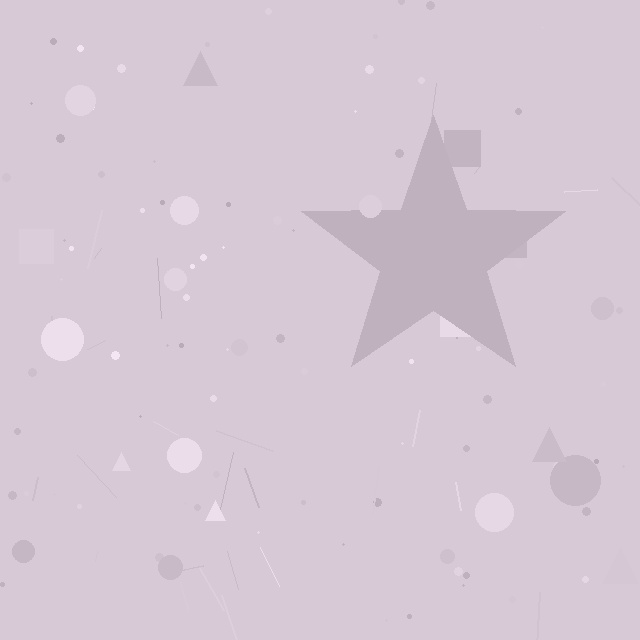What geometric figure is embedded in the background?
A star is embedded in the background.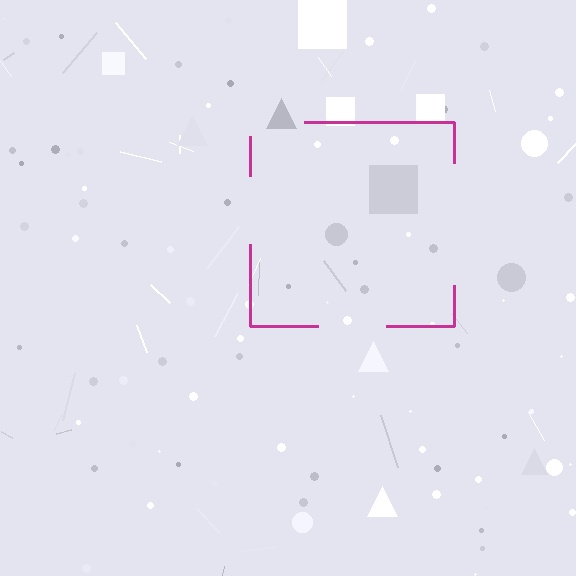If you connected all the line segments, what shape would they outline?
They would outline a square.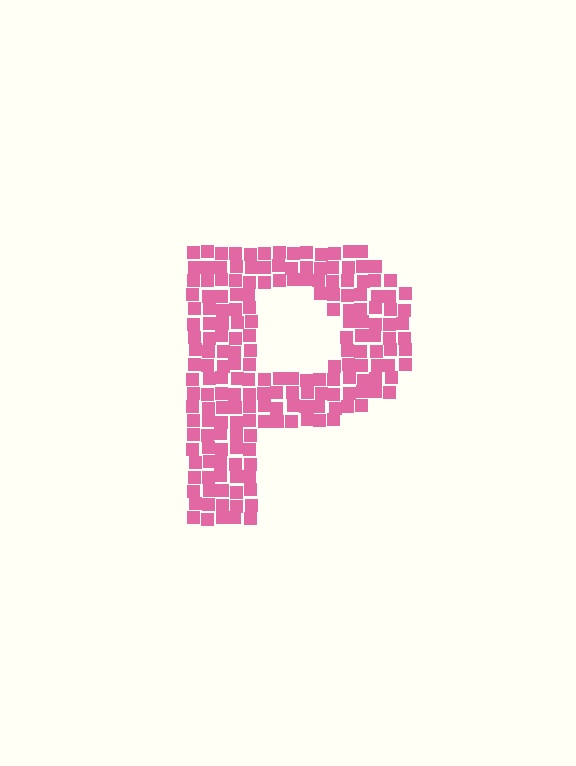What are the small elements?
The small elements are squares.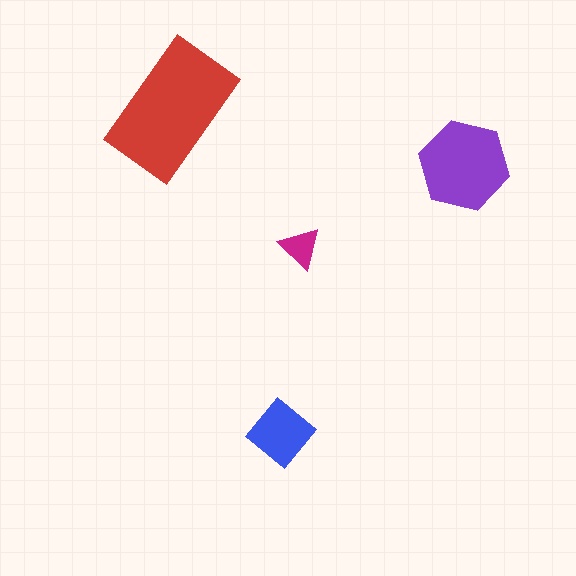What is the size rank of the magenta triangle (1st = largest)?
4th.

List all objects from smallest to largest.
The magenta triangle, the blue diamond, the purple hexagon, the red rectangle.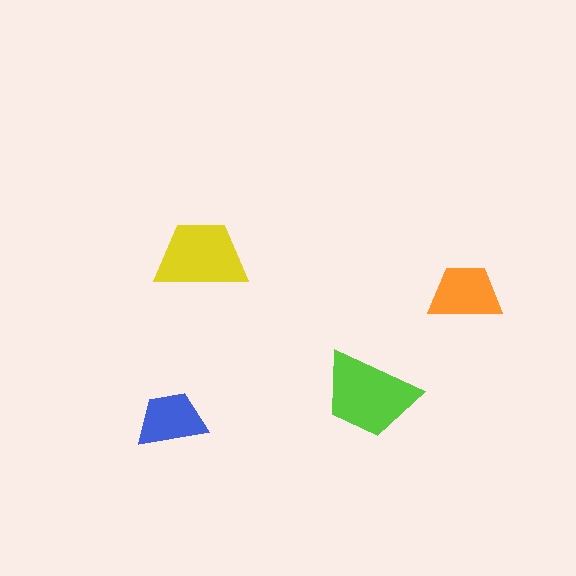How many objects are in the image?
There are 4 objects in the image.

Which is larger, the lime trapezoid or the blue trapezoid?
The lime one.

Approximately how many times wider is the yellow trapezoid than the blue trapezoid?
About 1.5 times wider.